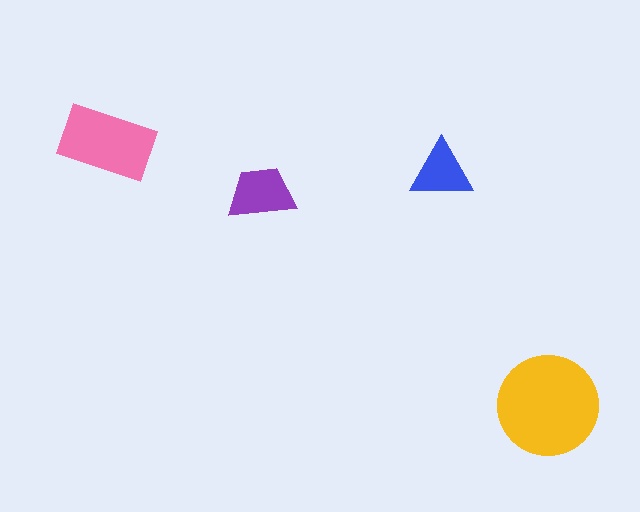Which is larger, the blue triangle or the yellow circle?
The yellow circle.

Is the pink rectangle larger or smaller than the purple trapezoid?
Larger.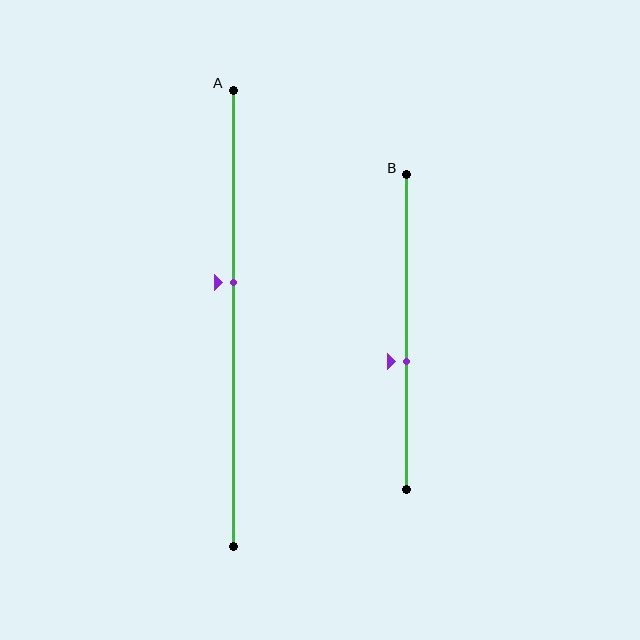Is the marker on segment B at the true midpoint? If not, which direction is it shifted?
No, the marker on segment B is shifted downward by about 9% of the segment length.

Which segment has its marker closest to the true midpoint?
Segment A has its marker closest to the true midpoint.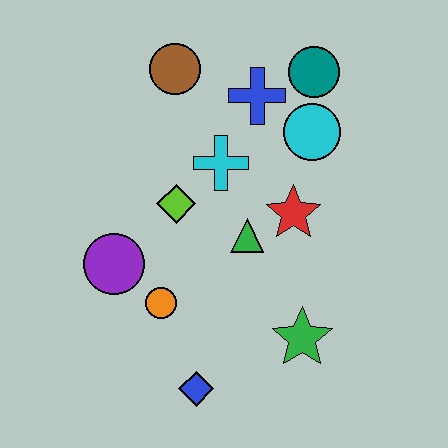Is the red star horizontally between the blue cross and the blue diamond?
No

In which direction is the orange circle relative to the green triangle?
The orange circle is to the left of the green triangle.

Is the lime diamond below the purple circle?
No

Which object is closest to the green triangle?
The red star is closest to the green triangle.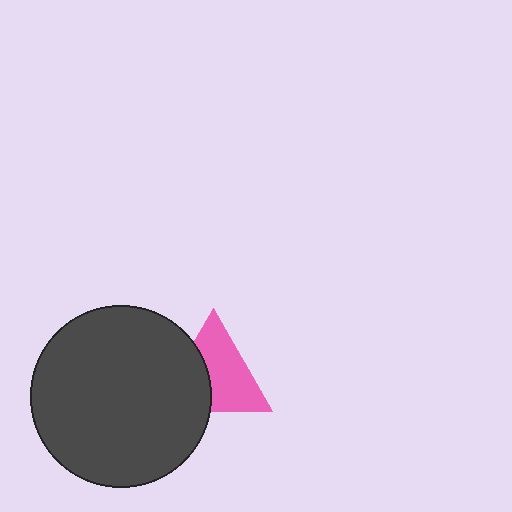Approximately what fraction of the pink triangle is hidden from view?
Roughly 38% of the pink triangle is hidden behind the dark gray circle.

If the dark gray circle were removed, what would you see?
You would see the complete pink triangle.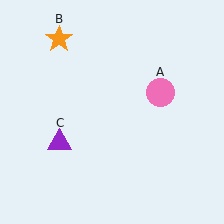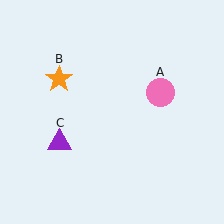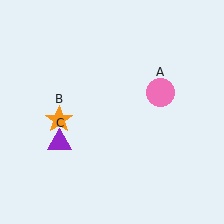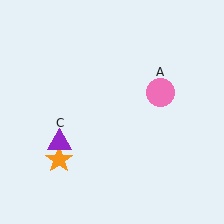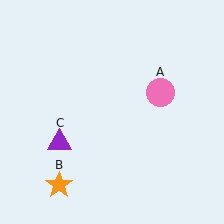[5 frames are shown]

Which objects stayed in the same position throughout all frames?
Pink circle (object A) and purple triangle (object C) remained stationary.